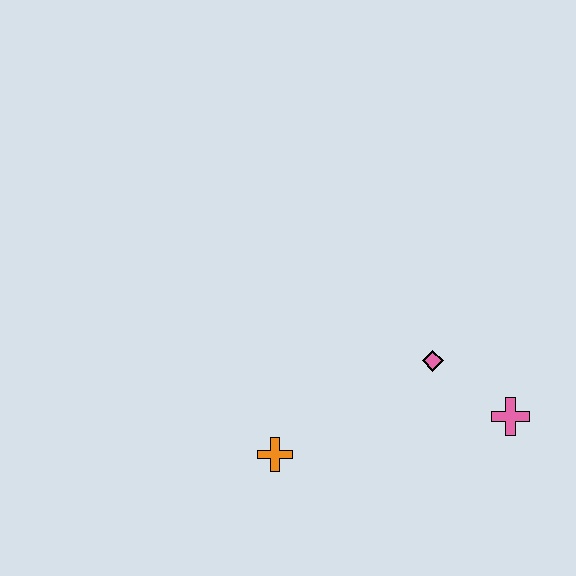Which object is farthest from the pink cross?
The orange cross is farthest from the pink cross.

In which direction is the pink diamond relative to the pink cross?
The pink diamond is to the left of the pink cross.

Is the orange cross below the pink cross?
Yes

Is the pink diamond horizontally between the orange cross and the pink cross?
Yes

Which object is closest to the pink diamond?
The pink cross is closest to the pink diamond.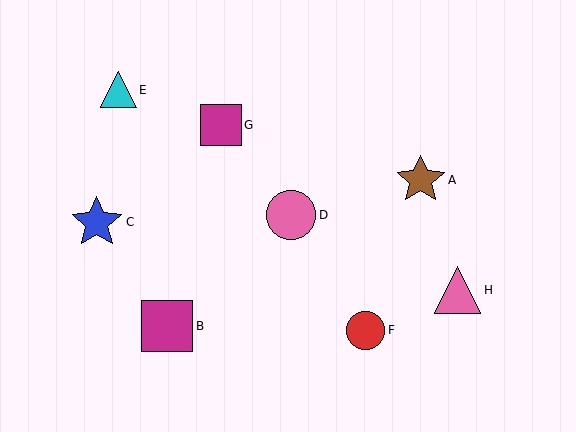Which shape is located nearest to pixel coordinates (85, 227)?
The blue star (labeled C) at (97, 222) is nearest to that location.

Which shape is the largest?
The blue star (labeled C) is the largest.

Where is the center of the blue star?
The center of the blue star is at (97, 222).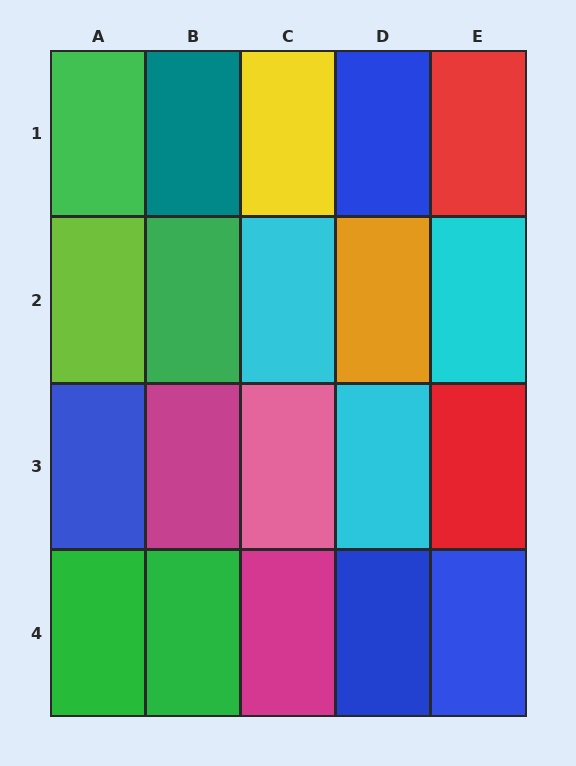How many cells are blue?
4 cells are blue.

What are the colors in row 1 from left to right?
Green, teal, yellow, blue, red.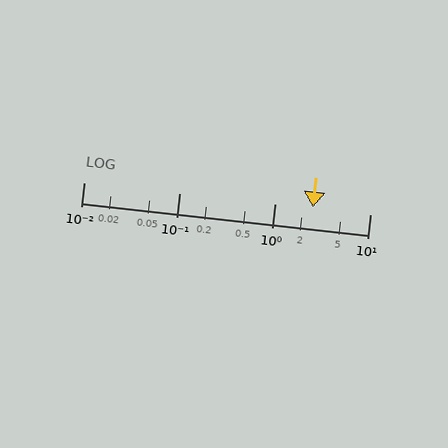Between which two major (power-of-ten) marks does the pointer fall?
The pointer is between 1 and 10.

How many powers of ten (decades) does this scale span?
The scale spans 3 decades, from 0.01 to 10.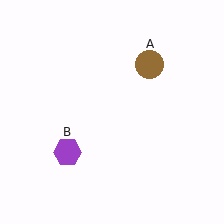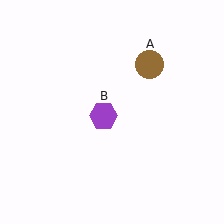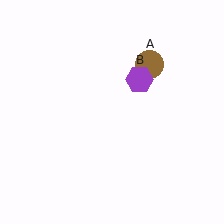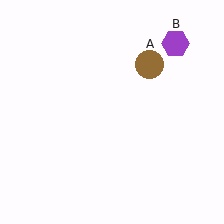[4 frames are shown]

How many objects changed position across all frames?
1 object changed position: purple hexagon (object B).